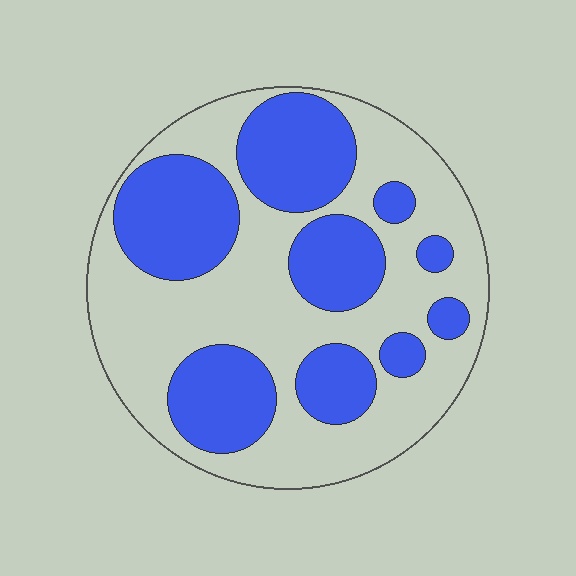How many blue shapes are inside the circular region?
9.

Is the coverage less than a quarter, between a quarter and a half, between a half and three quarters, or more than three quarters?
Between a quarter and a half.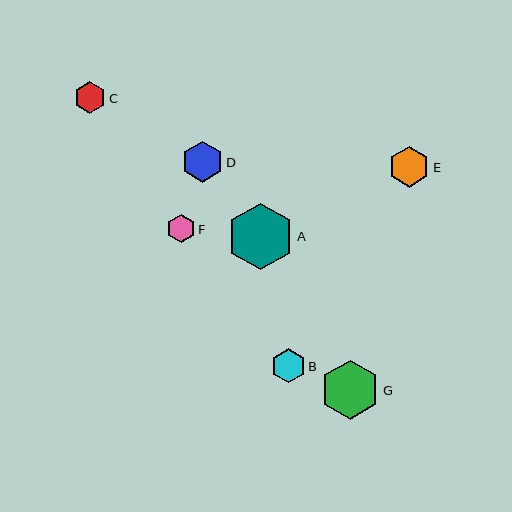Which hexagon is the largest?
Hexagon A is the largest with a size of approximately 67 pixels.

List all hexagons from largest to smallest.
From largest to smallest: A, G, D, E, B, C, F.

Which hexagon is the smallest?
Hexagon F is the smallest with a size of approximately 28 pixels.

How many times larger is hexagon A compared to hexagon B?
Hexagon A is approximately 2.0 times the size of hexagon B.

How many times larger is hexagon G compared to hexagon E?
Hexagon G is approximately 1.5 times the size of hexagon E.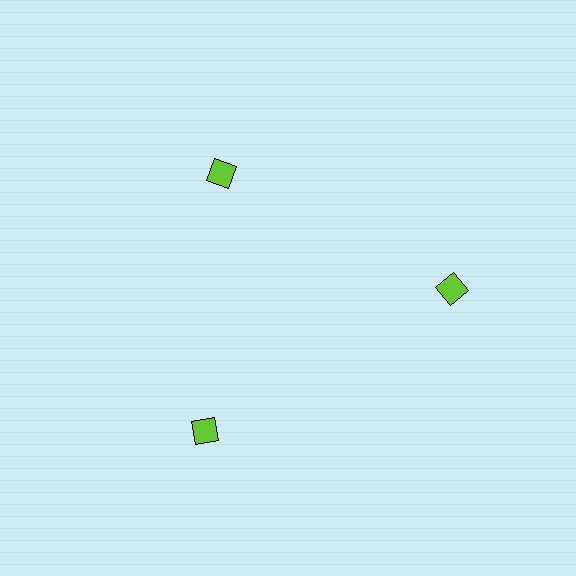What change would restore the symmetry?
The symmetry would be restored by moving it outward, back onto the ring so that all 3 squares sit at equal angles and equal distance from the center.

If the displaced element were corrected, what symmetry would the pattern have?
It would have 3-fold rotational symmetry — the pattern would map onto itself every 120 degrees.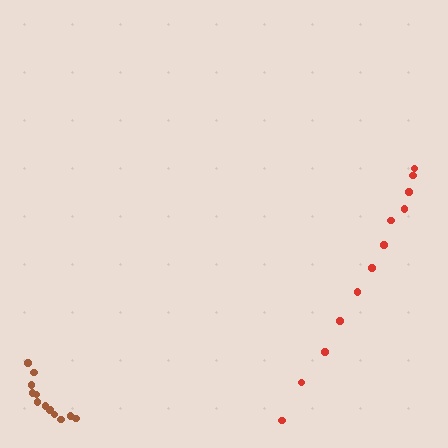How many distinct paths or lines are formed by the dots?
There are 2 distinct paths.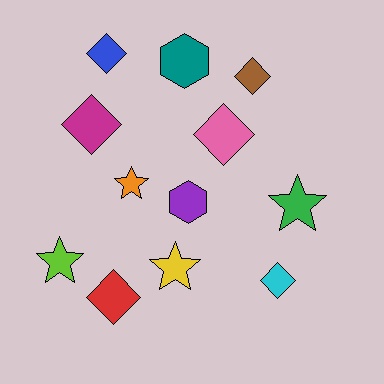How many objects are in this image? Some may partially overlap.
There are 12 objects.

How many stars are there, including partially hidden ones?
There are 4 stars.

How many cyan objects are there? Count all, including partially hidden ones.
There is 1 cyan object.